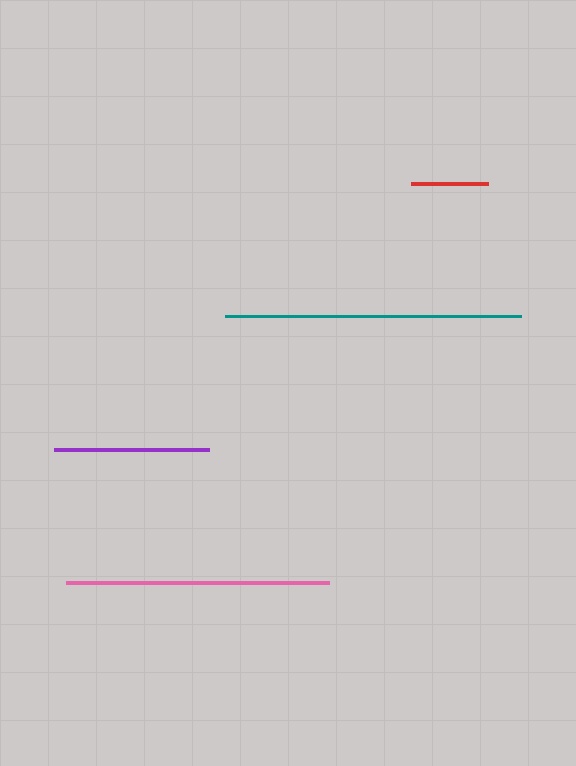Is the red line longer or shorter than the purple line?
The purple line is longer than the red line.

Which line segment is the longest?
The teal line is the longest at approximately 296 pixels.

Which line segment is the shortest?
The red line is the shortest at approximately 77 pixels.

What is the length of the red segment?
The red segment is approximately 77 pixels long.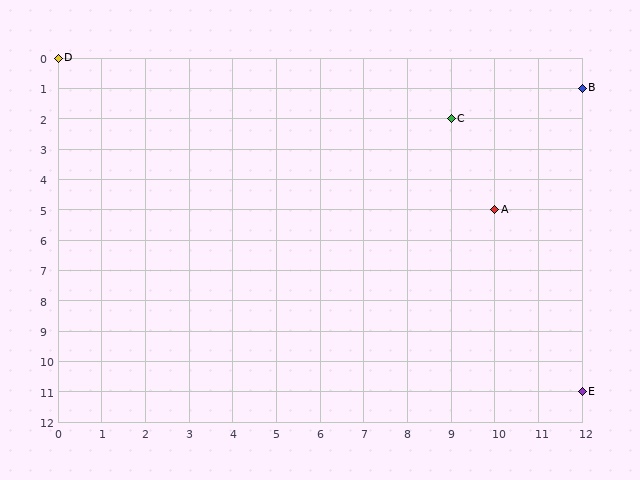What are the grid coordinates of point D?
Point D is at grid coordinates (0, 0).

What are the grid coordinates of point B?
Point B is at grid coordinates (12, 1).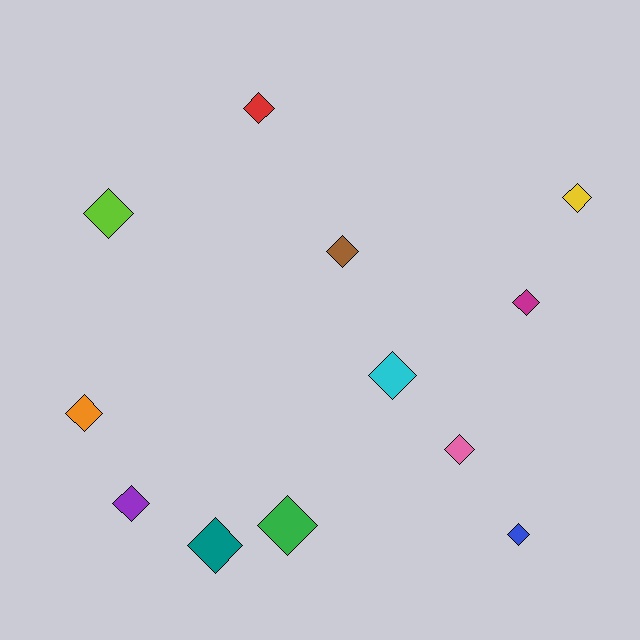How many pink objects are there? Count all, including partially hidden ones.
There is 1 pink object.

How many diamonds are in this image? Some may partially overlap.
There are 12 diamonds.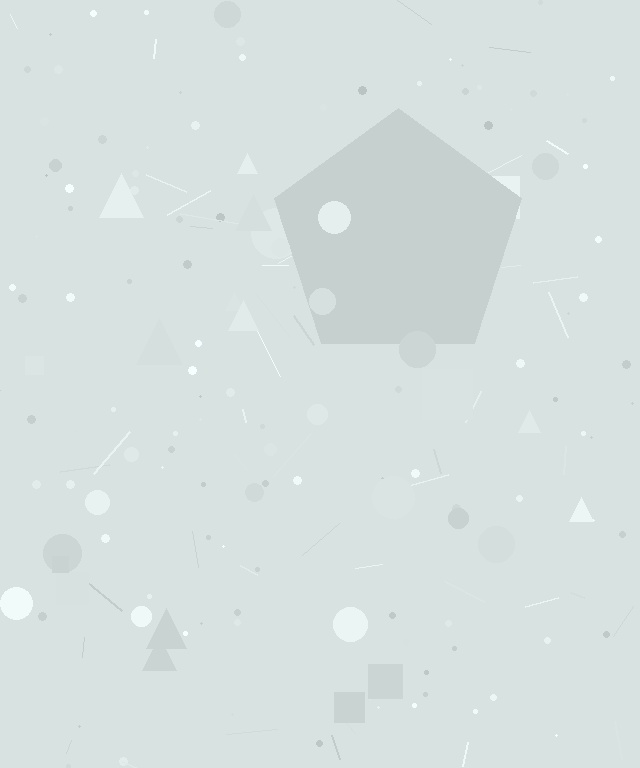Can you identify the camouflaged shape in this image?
The camouflaged shape is a pentagon.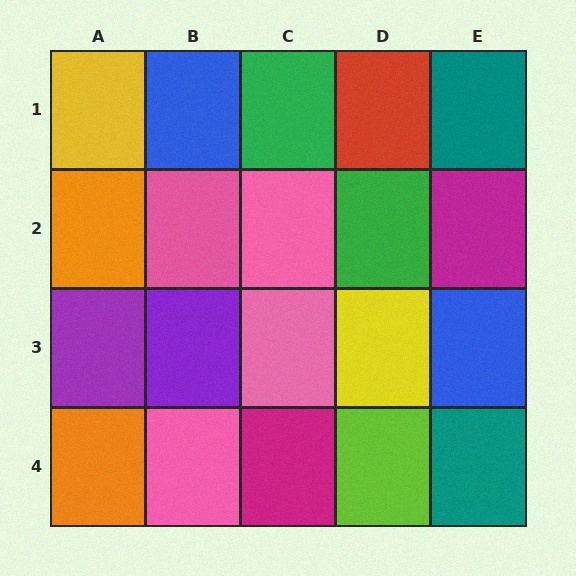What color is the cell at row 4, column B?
Pink.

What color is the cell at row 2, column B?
Pink.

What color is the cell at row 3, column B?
Purple.